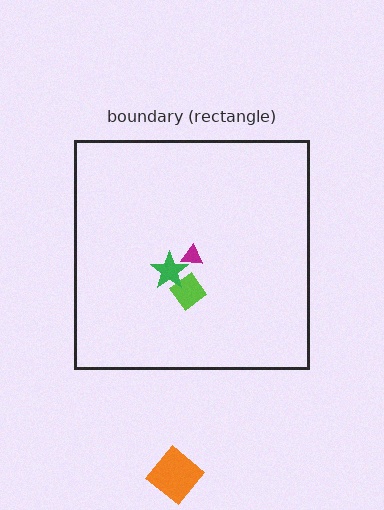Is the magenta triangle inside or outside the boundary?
Inside.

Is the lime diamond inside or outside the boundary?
Inside.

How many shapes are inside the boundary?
3 inside, 1 outside.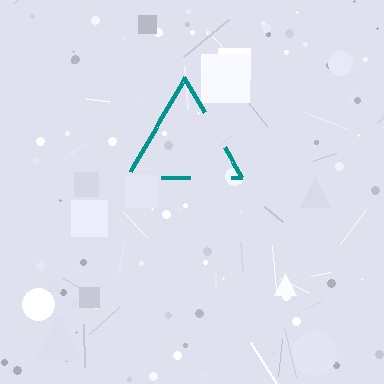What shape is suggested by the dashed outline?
The dashed outline suggests a triangle.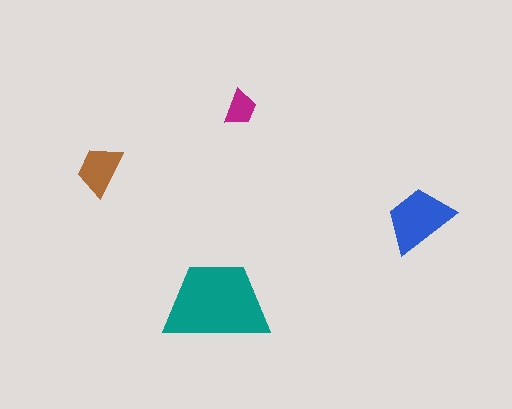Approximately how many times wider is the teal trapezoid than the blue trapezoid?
About 1.5 times wider.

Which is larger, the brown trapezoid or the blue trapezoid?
The blue one.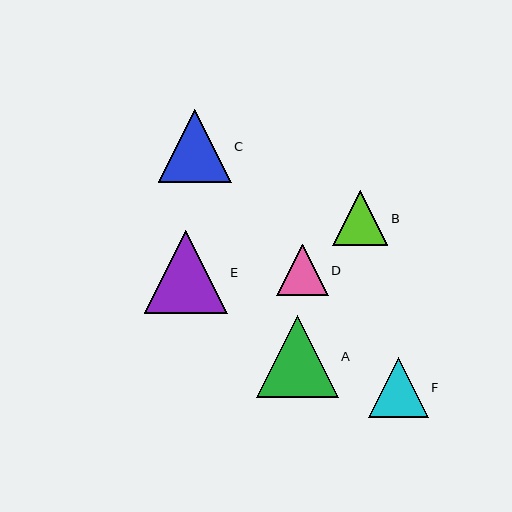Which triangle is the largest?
Triangle E is the largest with a size of approximately 83 pixels.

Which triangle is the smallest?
Triangle D is the smallest with a size of approximately 51 pixels.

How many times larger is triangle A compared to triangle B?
Triangle A is approximately 1.5 times the size of triangle B.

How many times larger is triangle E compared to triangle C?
Triangle E is approximately 1.1 times the size of triangle C.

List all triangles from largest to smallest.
From largest to smallest: E, A, C, F, B, D.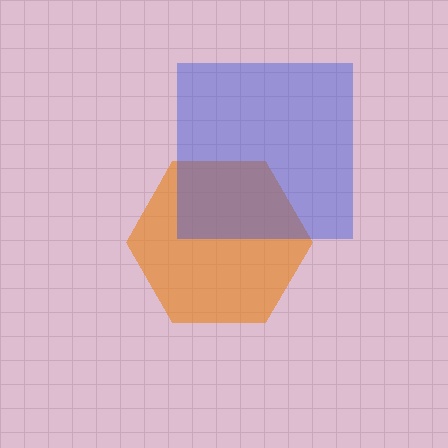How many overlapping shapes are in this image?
There are 2 overlapping shapes in the image.